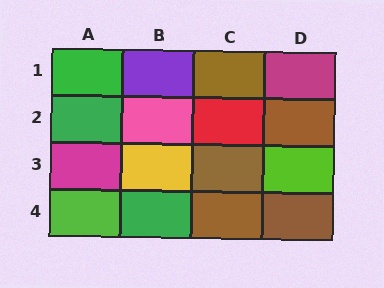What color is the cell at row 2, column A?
Green.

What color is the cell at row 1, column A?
Green.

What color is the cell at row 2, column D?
Brown.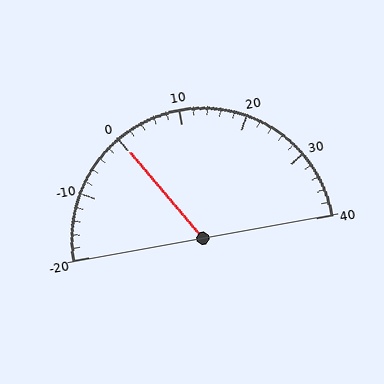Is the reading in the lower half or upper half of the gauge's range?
The reading is in the lower half of the range (-20 to 40).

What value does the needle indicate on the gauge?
The needle indicates approximately 0.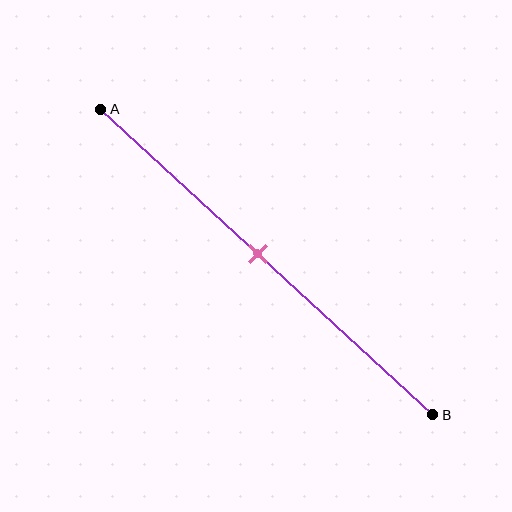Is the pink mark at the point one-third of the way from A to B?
No, the mark is at about 45% from A, not at the 33% one-third point.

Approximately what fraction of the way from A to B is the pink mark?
The pink mark is approximately 45% of the way from A to B.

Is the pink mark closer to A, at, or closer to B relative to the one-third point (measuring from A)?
The pink mark is closer to point B than the one-third point of segment AB.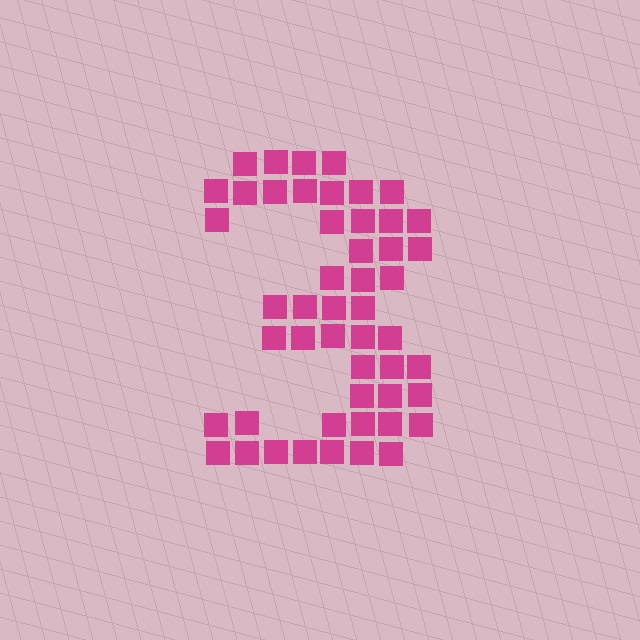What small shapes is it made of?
It is made of small squares.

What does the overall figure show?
The overall figure shows the digit 3.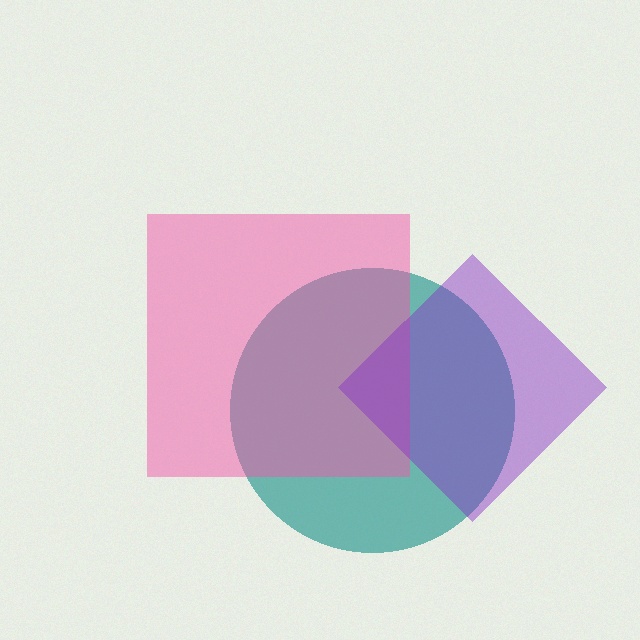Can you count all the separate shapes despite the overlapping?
Yes, there are 3 separate shapes.